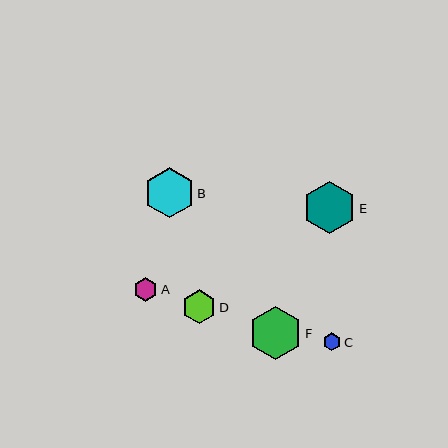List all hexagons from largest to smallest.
From largest to smallest: E, F, B, D, A, C.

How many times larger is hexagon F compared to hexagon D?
Hexagon F is approximately 1.5 times the size of hexagon D.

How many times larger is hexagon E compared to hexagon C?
Hexagon E is approximately 3.0 times the size of hexagon C.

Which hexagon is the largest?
Hexagon E is the largest with a size of approximately 53 pixels.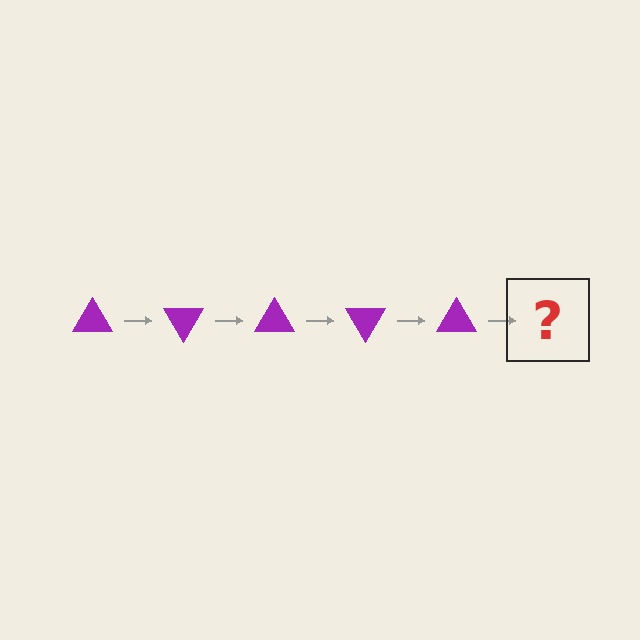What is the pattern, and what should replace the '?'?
The pattern is that the triangle rotates 60 degrees each step. The '?' should be a purple triangle rotated 300 degrees.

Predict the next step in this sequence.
The next step is a purple triangle rotated 300 degrees.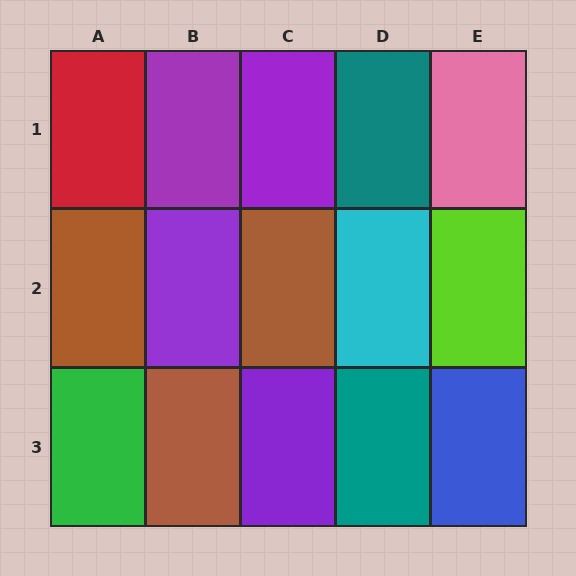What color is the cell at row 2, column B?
Purple.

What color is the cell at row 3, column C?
Purple.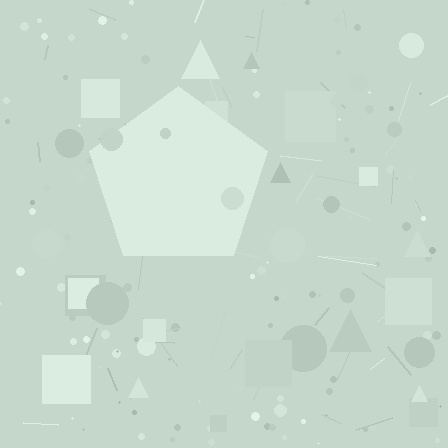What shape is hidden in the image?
A pentagon is hidden in the image.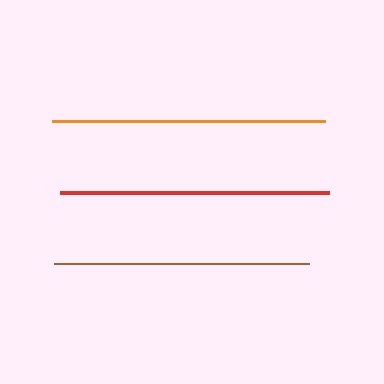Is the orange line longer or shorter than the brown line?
The orange line is longer than the brown line.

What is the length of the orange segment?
The orange segment is approximately 273 pixels long.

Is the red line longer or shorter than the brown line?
The red line is longer than the brown line.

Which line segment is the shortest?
The brown line is the shortest at approximately 256 pixels.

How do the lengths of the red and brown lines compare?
The red and brown lines are approximately the same length.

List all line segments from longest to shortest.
From longest to shortest: orange, red, brown.